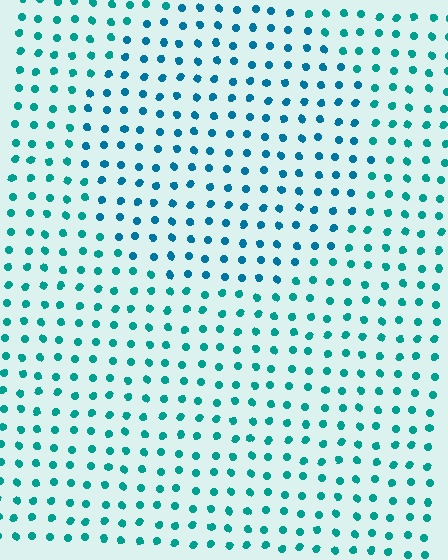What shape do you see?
I see a circle.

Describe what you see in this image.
The image is filled with small teal elements in a uniform arrangement. A circle-shaped region is visible where the elements are tinted to a slightly different hue, forming a subtle color boundary.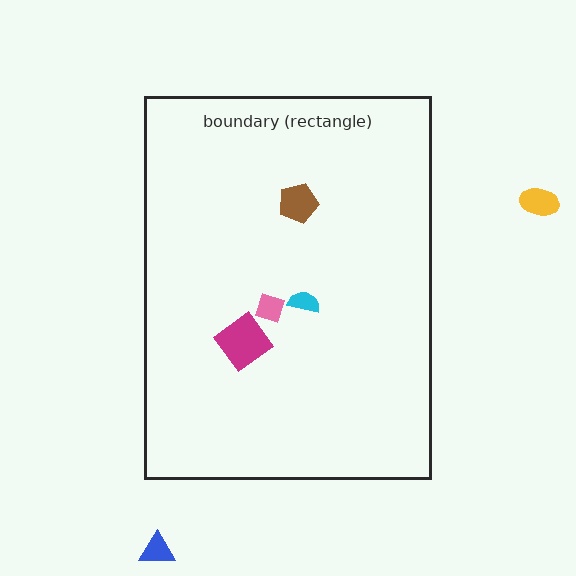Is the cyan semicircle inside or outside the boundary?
Inside.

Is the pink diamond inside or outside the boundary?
Inside.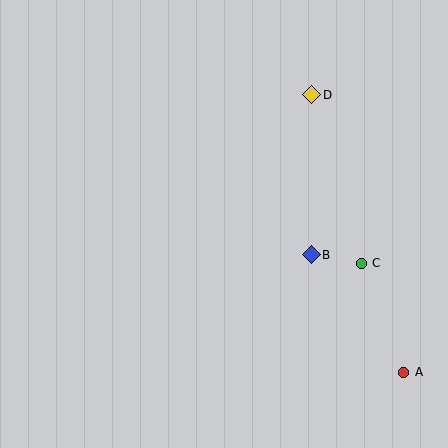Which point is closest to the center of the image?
Point B at (311, 255) is closest to the center.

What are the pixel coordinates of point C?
Point C is at (361, 263).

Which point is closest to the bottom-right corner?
Point A is closest to the bottom-right corner.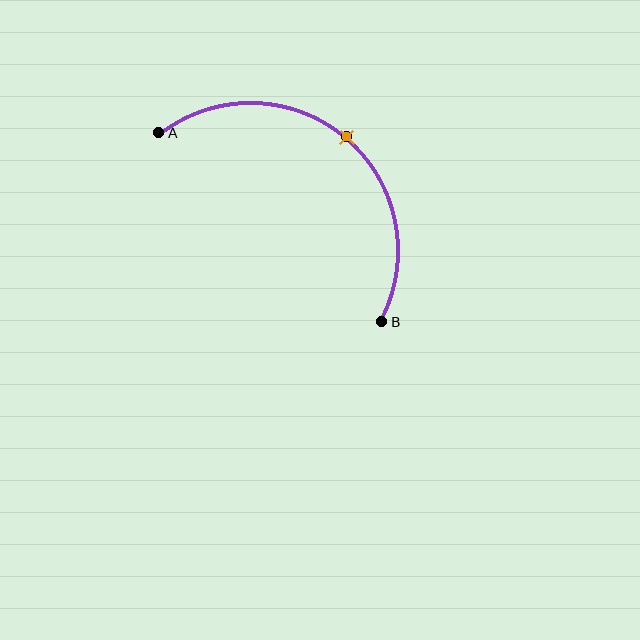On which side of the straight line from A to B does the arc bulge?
The arc bulges above and to the right of the straight line connecting A and B.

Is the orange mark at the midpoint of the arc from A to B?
Yes. The orange mark lies on the arc at equal arc-length from both A and B — it is the arc midpoint.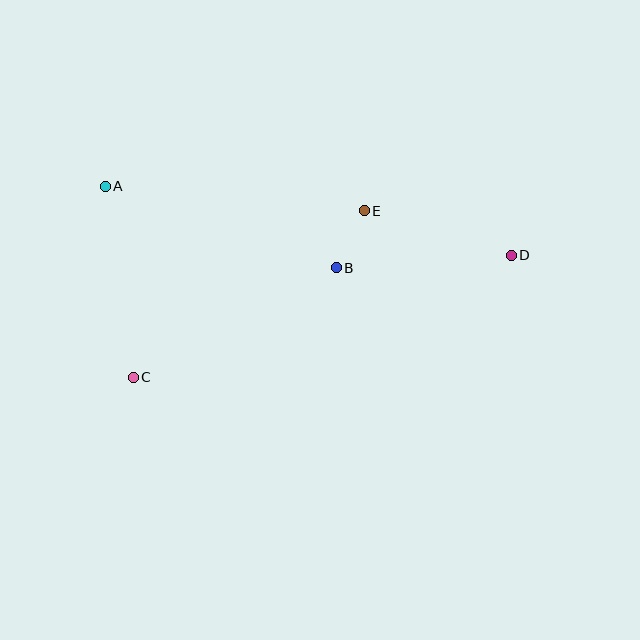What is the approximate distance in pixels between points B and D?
The distance between B and D is approximately 176 pixels.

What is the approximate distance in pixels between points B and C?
The distance between B and C is approximately 231 pixels.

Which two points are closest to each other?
Points B and E are closest to each other.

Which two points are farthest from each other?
Points A and D are farthest from each other.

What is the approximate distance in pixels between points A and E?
The distance between A and E is approximately 260 pixels.